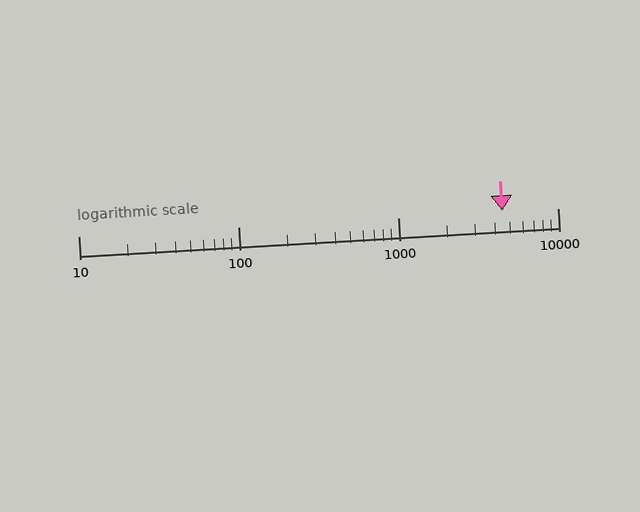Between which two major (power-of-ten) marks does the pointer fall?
The pointer is between 1000 and 10000.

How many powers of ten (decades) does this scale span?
The scale spans 3 decades, from 10 to 10000.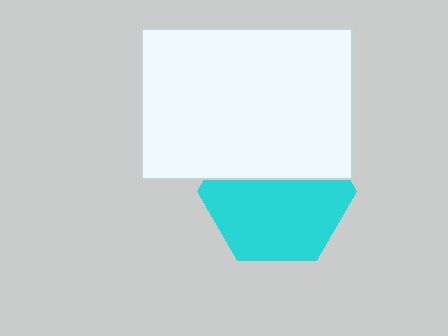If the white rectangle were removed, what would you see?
You would see the complete cyan hexagon.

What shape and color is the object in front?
The object in front is a white rectangle.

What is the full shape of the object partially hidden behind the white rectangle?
The partially hidden object is a cyan hexagon.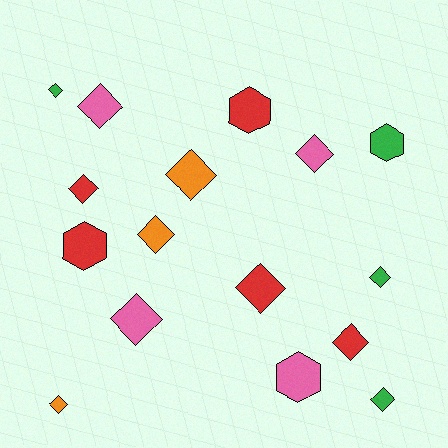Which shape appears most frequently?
Diamond, with 12 objects.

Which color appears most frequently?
Red, with 5 objects.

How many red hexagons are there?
There are 2 red hexagons.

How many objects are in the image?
There are 16 objects.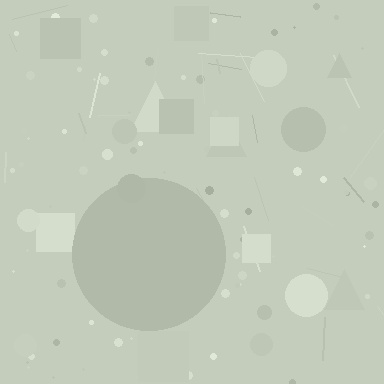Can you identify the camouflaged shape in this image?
The camouflaged shape is a circle.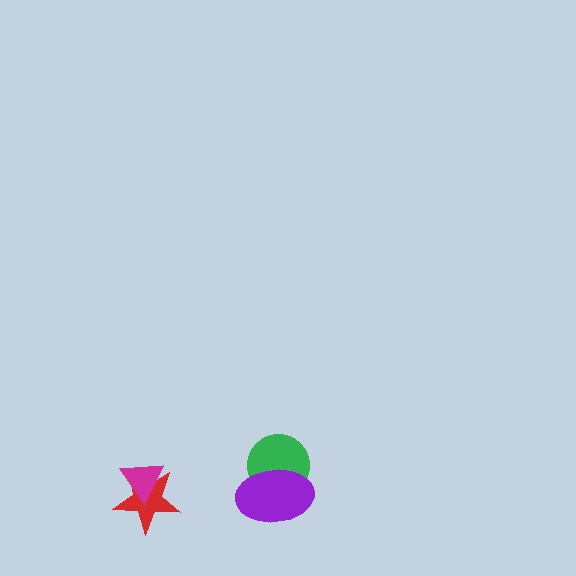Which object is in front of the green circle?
The purple ellipse is in front of the green circle.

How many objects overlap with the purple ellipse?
1 object overlaps with the purple ellipse.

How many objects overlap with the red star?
1 object overlaps with the red star.